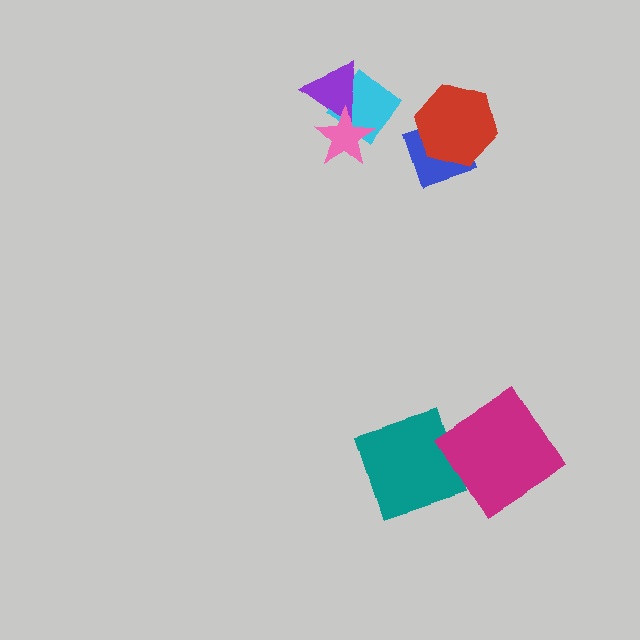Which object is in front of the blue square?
The red hexagon is in front of the blue square.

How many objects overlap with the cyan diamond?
2 objects overlap with the cyan diamond.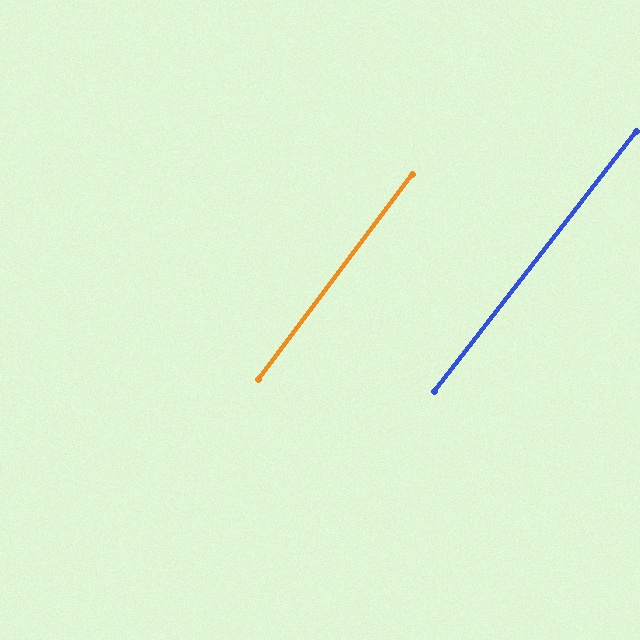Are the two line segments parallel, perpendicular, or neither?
Parallel — their directions differ by only 0.8°.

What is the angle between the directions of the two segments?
Approximately 1 degree.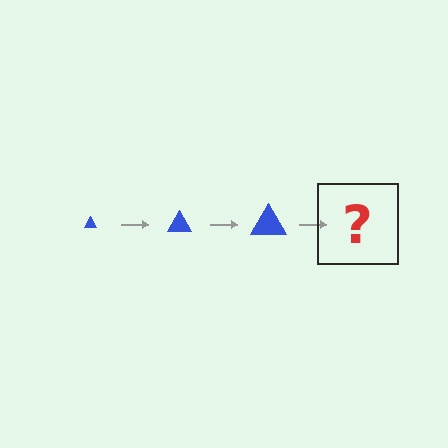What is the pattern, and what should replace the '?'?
The pattern is that the triangle gets progressively larger each step. The '?' should be a blue triangle, larger than the previous one.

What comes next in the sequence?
The next element should be a blue triangle, larger than the previous one.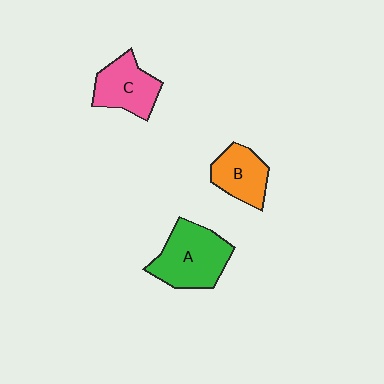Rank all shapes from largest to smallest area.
From largest to smallest: A (green), C (pink), B (orange).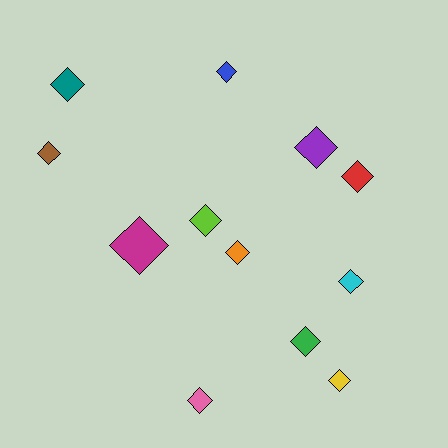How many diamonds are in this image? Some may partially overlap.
There are 12 diamonds.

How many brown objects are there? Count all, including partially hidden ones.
There is 1 brown object.